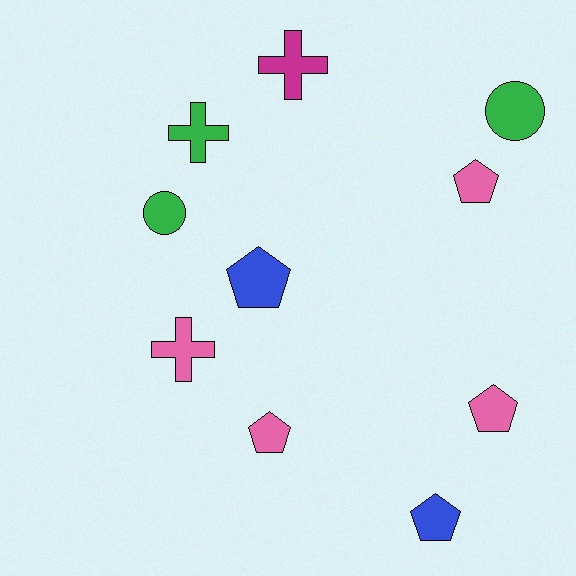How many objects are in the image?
There are 10 objects.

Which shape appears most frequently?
Pentagon, with 5 objects.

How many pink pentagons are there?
There are 3 pink pentagons.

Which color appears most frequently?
Pink, with 4 objects.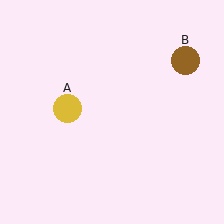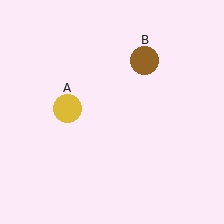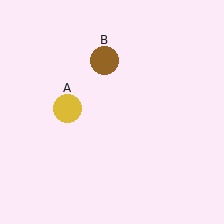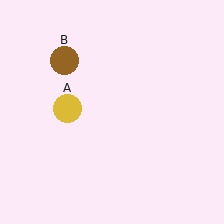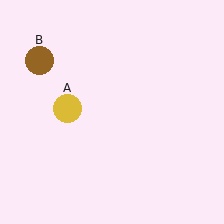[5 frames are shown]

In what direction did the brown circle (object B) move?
The brown circle (object B) moved left.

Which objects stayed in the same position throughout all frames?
Yellow circle (object A) remained stationary.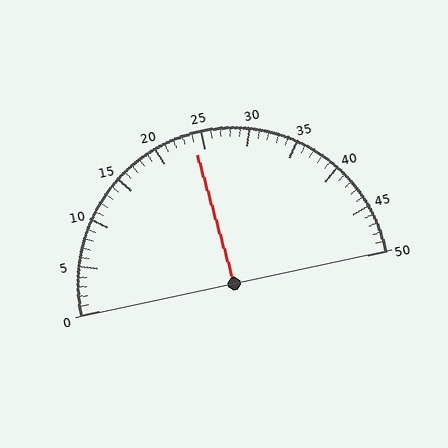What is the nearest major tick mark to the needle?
The nearest major tick mark is 25.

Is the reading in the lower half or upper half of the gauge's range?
The reading is in the lower half of the range (0 to 50).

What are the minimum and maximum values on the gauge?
The gauge ranges from 0 to 50.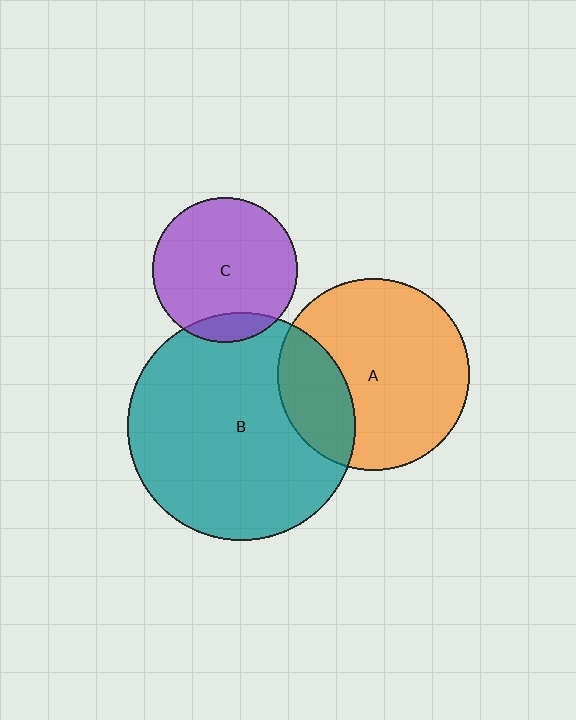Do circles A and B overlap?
Yes.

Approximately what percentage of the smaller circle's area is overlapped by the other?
Approximately 25%.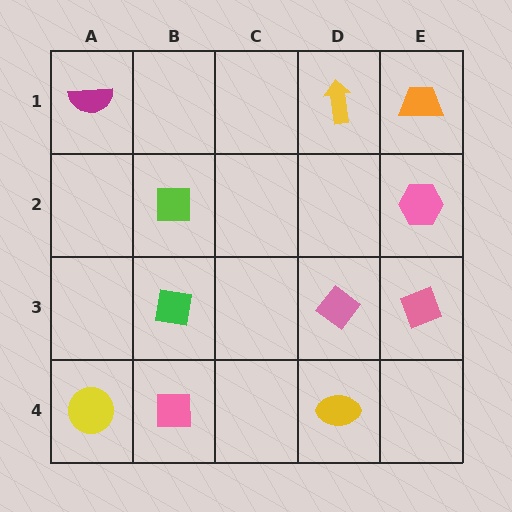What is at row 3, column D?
A pink diamond.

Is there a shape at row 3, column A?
No, that cell is empty.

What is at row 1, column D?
A yellow arrow.